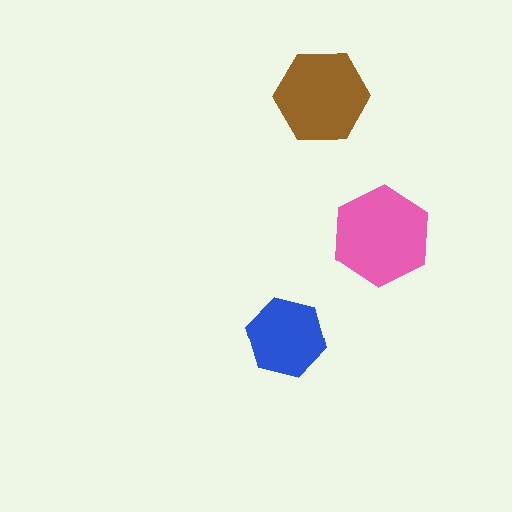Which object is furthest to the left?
The blue hexagon is leftmost.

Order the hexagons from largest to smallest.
the pink one, the brown one, the blue one.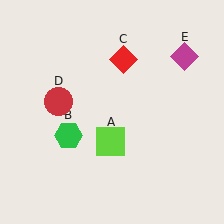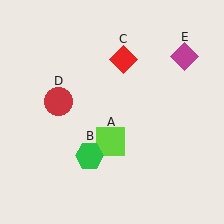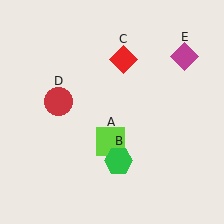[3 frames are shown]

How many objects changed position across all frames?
1 object changed position: green hexagon (object B).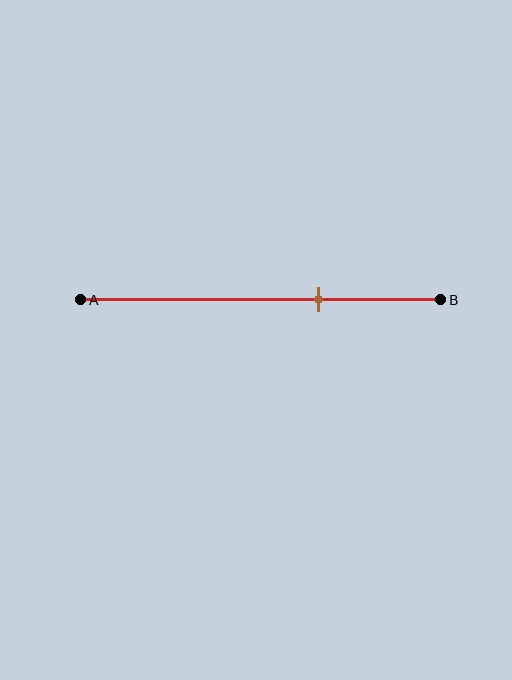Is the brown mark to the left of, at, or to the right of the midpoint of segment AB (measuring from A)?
The brown mark is to the right of the midpoint of segment AB.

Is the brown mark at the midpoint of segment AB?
No, the mark is at about 65% from A, not at the 50% midpoint.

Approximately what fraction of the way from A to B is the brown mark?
The brown mark is approximately 65% of the way from A to B.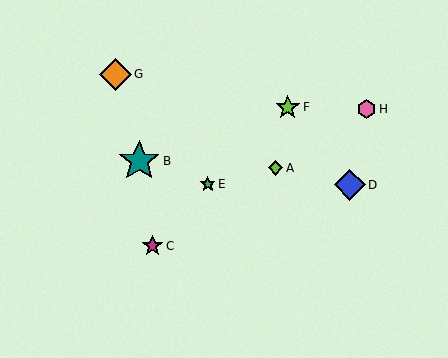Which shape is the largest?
The teal star (labeled B) is the largest.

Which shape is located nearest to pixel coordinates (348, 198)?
The blue diamond (labeled D) at (350, 185) is nearest to that location.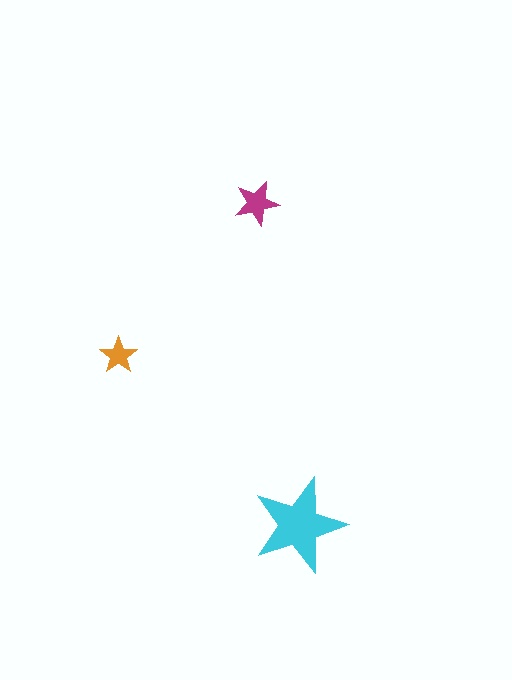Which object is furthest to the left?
The orange star is leftmost.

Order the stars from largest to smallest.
the cyan one, the magenta one, the orange one.